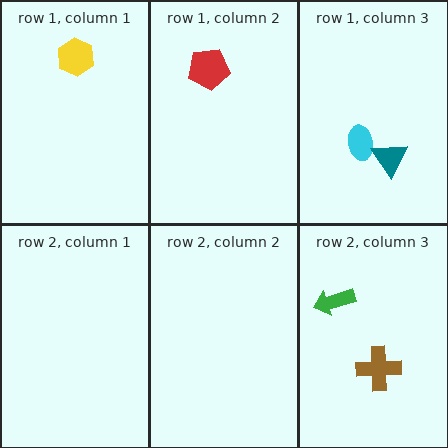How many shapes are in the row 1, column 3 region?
2.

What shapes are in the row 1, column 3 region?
The cyan ellipse, the teal triangle.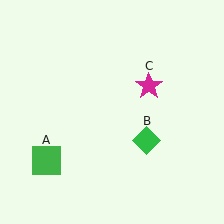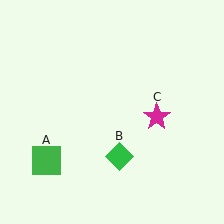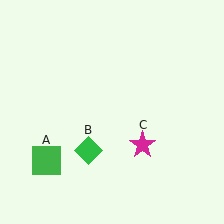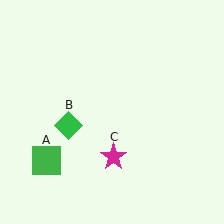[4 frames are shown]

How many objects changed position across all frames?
2 objects changed position: green diamond (object B), magenta star (object C).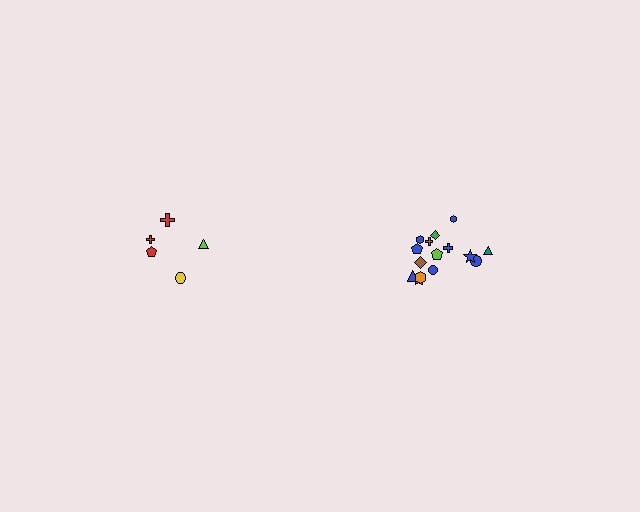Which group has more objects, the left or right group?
The right group.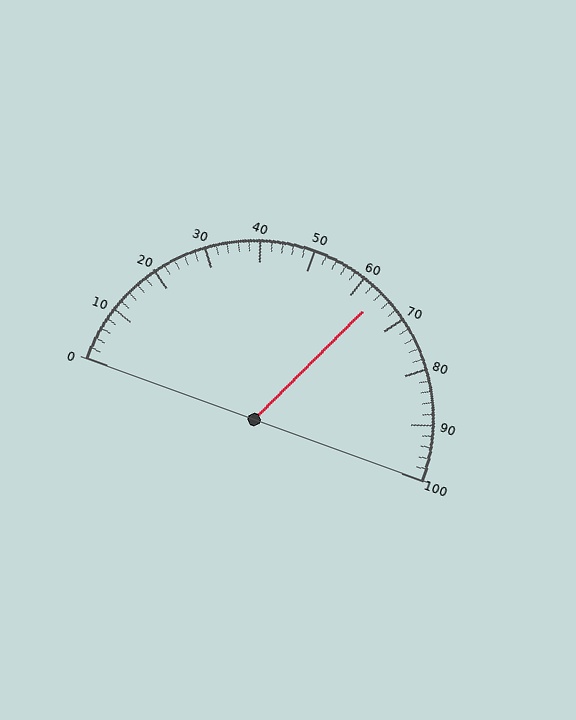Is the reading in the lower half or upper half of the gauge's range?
The reading is in the upper half of the range (0 to 100).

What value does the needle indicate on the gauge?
The needle indicates approximately 64.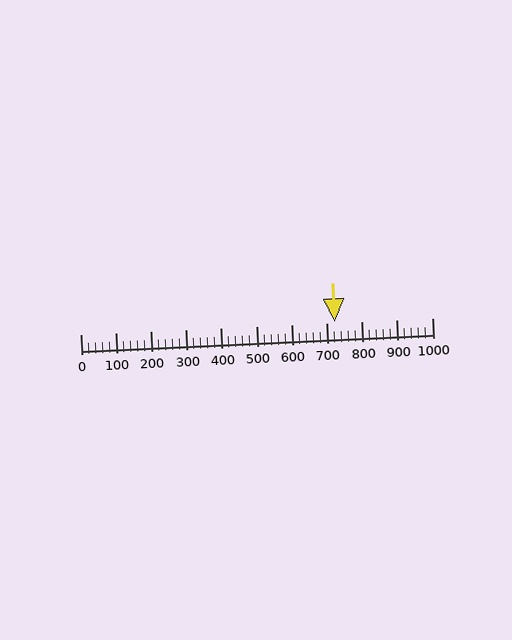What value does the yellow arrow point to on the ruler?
The yellow arrow points to approximately 723.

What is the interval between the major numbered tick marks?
The major tick marks are spaced 100 units apart.